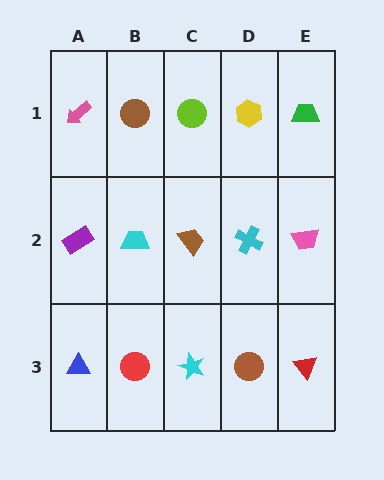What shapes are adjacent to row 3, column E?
A pink trapezoid (row 2, column E), a brown circle (row 3, column D).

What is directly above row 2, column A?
A pink arrow.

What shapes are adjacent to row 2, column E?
A green trapezoid (row 1, column E), a red triangle (row 3, column E), a cyan cross (row 2, column D).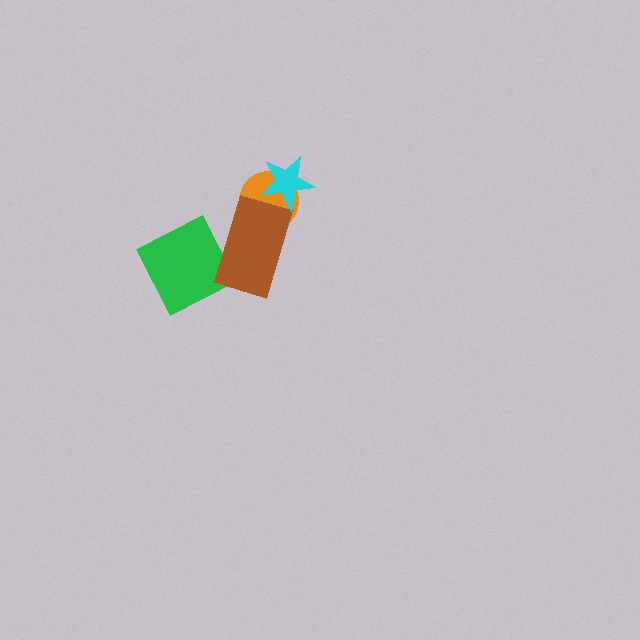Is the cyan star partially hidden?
No, no other shape covers it.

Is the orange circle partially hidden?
Yes, it is partially covered by another shape.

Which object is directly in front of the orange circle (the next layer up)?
The brown rectangle is directly in front of the orange circle.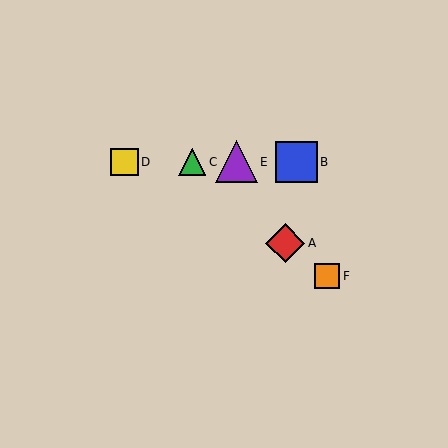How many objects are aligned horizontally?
4 objects (B, C, D, E) are aligned horizontally.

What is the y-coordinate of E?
Object E is at y≈162.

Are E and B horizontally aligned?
Yes, both are at y≈162.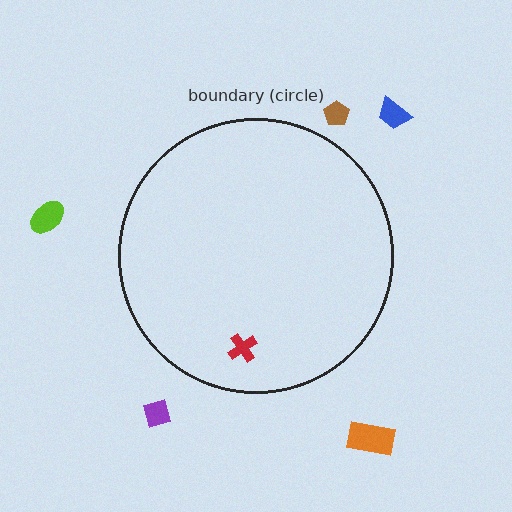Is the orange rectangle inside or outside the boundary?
Outside.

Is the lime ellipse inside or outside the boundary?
Outside.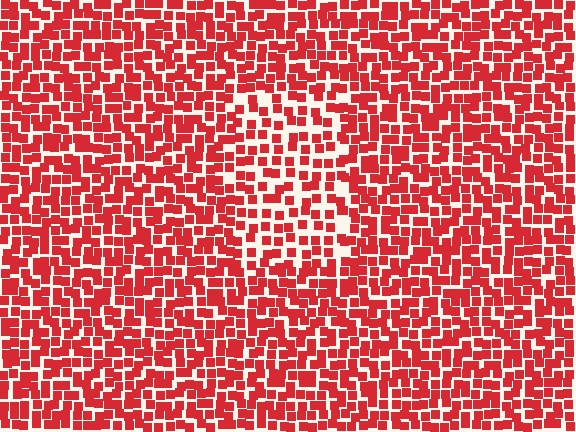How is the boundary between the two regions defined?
The boundary is defined by a change in element density (approximately 1.6x ratio). All elements are the same color, size, and shape.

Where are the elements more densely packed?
The elements are more densely packed outside the rectangle boundary.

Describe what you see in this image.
The image contains small red elements arranged at two different densities. A rectangle-shaped region is visible where the elements are less densely packed than the surrounding area.